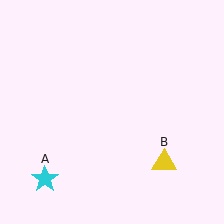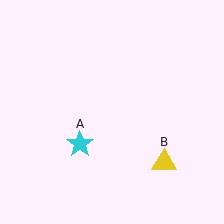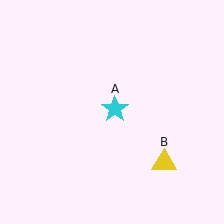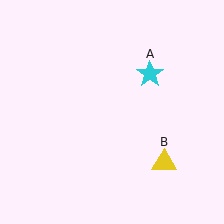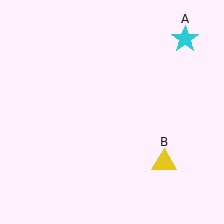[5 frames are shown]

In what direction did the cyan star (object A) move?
The cyan star (object A) moved up and to the right.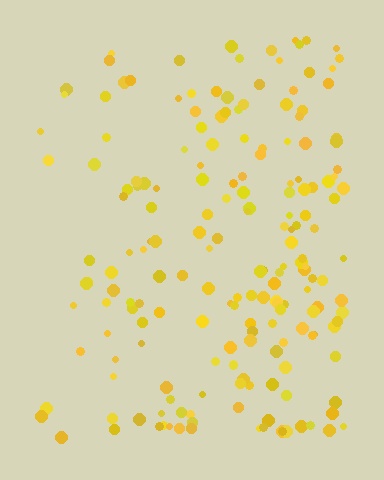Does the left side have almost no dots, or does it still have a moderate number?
Still a moderate number, just noticeably fewer than the right.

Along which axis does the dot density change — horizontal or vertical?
Horizontal.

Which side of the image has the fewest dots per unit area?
The left.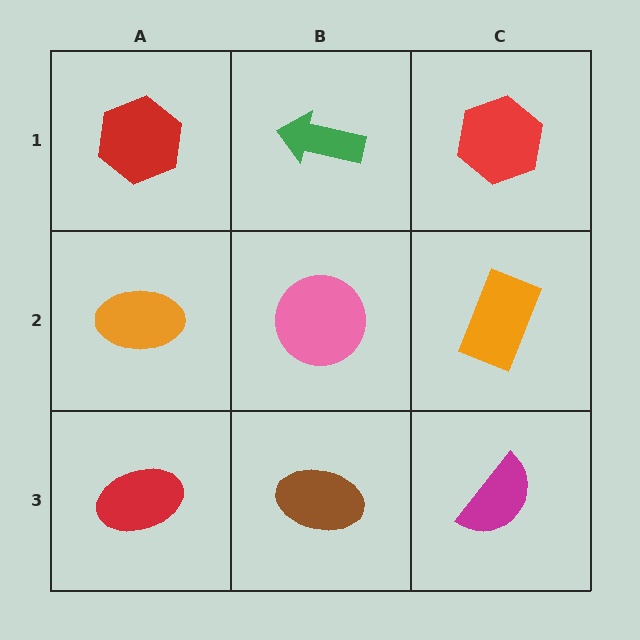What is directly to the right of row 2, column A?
A pink circle.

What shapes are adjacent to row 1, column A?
An orange ellipse (row 2, column A), a green arrow (row 1, column B).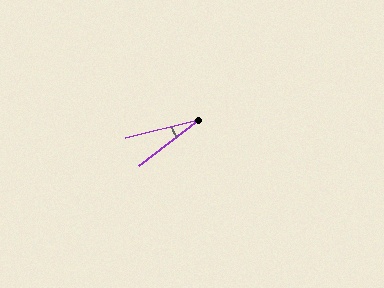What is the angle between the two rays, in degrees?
Approximately 23 degrees.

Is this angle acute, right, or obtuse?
It is acute.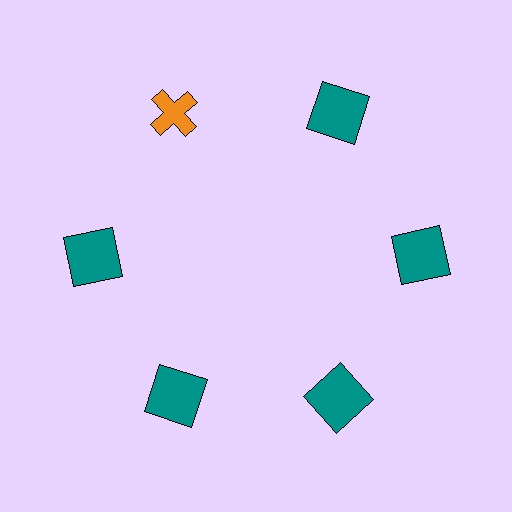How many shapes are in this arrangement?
There are 6 shapes arranged in a ring pattern.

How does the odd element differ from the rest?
It differs in both color (orange instead of teal) and shape (cross instead of square).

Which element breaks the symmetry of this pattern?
The orange cross at roughly the 11 o'clock position breaks the symmetry. All other shapes are teal squares.